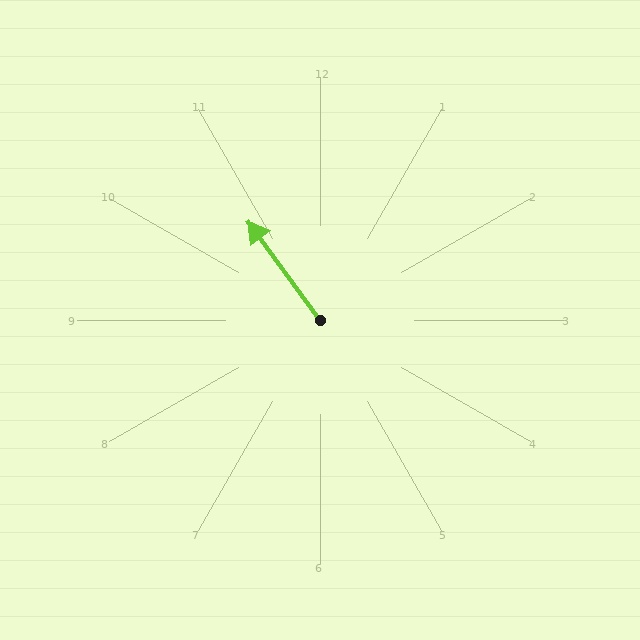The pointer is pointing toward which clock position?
Roughly 11 o'clock.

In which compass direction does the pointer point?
Northwest.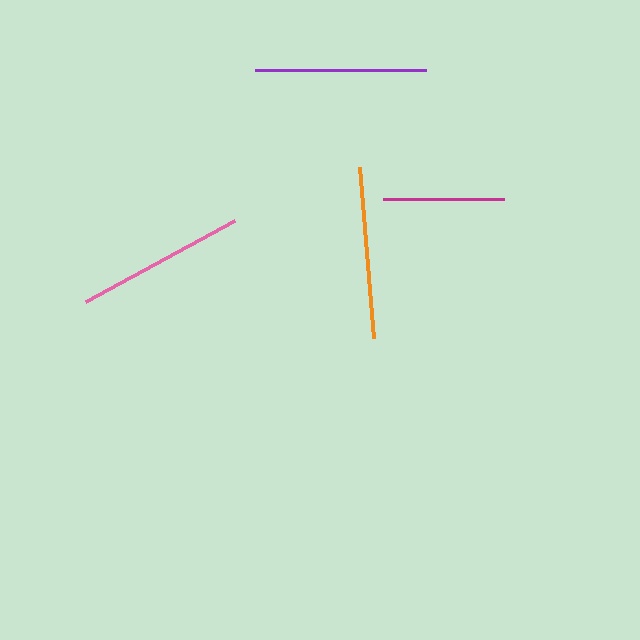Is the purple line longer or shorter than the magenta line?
The purple line is longer than the magenta line.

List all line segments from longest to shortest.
From longest to shortest: orange, purple, pink, magenta.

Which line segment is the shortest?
The magenta line is the shortest at approximately 121 pixels.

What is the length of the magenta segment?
The magenta segment is approximately 121 pixels long.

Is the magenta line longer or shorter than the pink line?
The pink line is longer than the magenta line.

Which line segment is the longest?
The orange line is the longest at approximately 172 pixels.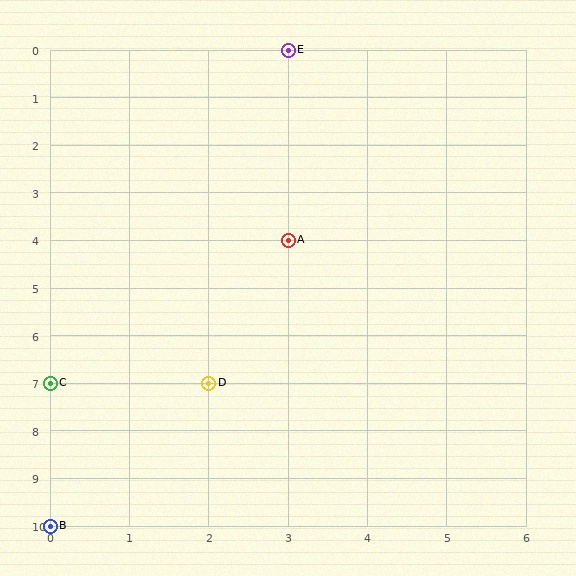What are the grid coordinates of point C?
Point C is at grid coordinates (0, 7).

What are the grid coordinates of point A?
Point A is at grid coordinates (3, 4).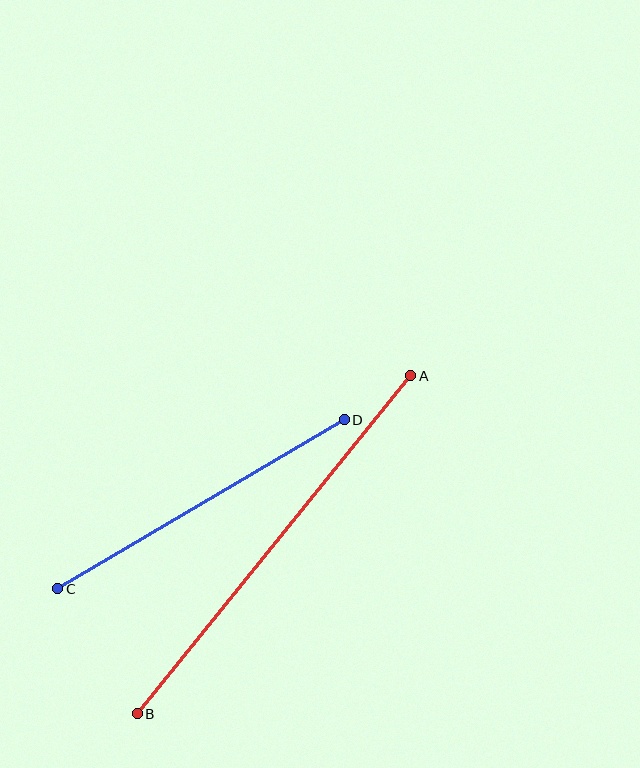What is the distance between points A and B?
The distance is approximately 435 pixels.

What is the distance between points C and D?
The distance is approximately 333 pixels.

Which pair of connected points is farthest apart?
Points A and B are farthest apart.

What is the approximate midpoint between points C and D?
The midpoint is at approximately (201, 504) pixels.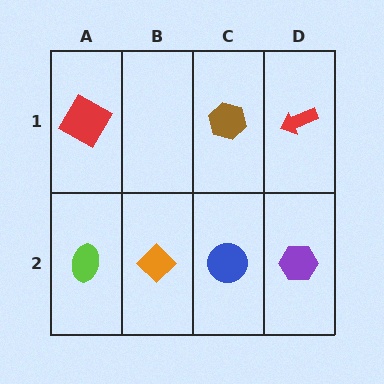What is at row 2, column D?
A purple hexagon.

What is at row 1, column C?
A brown hexagon.